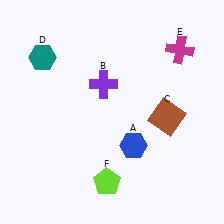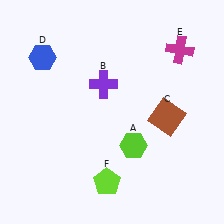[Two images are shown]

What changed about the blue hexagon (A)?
In Image 1, A is blue. In Image 2, it changed to lime.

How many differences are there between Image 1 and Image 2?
There are 2 differences between the two images.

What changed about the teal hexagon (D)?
In Image 1, D is teal. In Image 2, it changed to blue.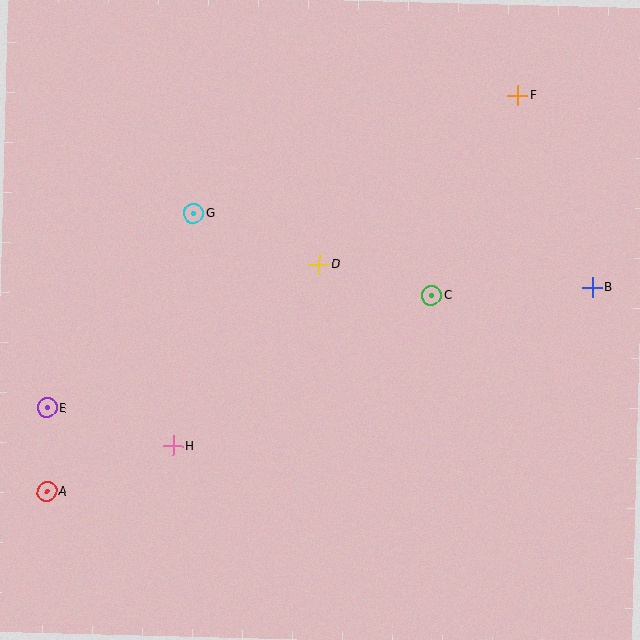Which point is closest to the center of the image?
Point D at (319, 264) is closest to the center.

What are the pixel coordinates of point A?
Point A is at (47, 491).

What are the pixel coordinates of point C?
Point C is at (431, 295).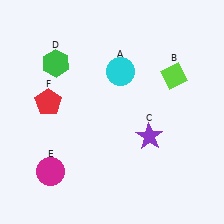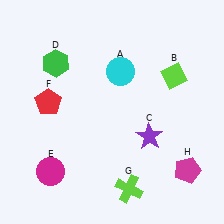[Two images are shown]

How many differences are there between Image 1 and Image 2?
There are 2 differences between the two images.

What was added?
A lime cross (G), a magenta pentagon (H) were added in Image 2.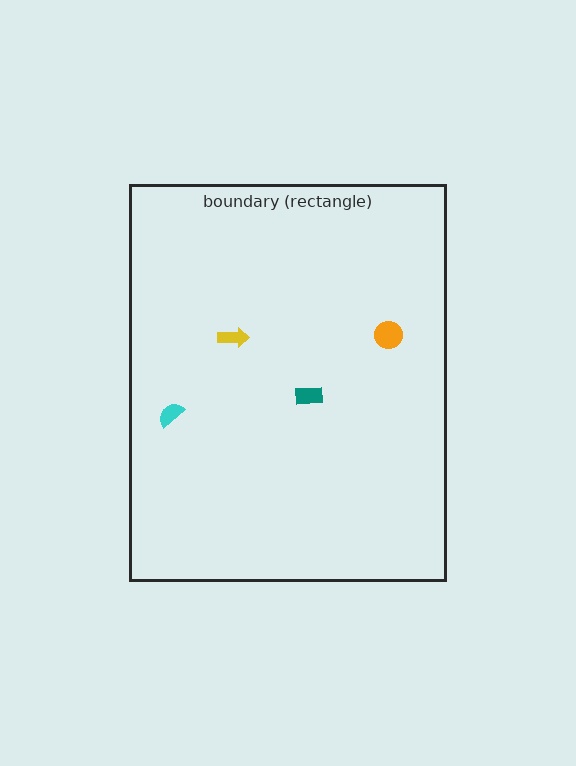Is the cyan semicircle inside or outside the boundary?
Inside.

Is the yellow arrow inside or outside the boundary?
Inside.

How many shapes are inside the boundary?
4 inside, 0 outside.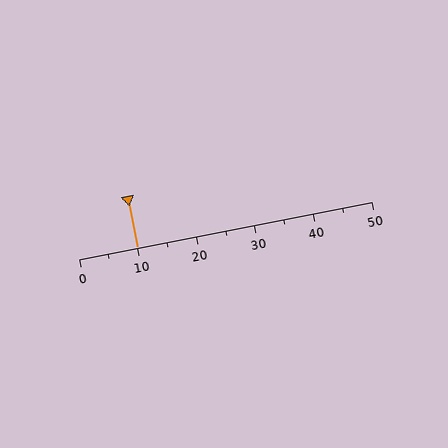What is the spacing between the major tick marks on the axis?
The major ticks are spaced 10 apart.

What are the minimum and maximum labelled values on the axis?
The axis runs from 0 to 50.